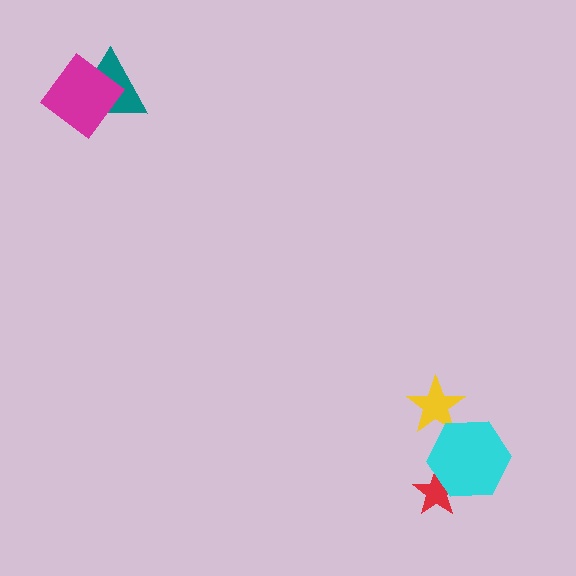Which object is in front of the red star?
The cyan hexagon is in front of the red star.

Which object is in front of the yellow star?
The cyan hexagon is in front of the yellow star.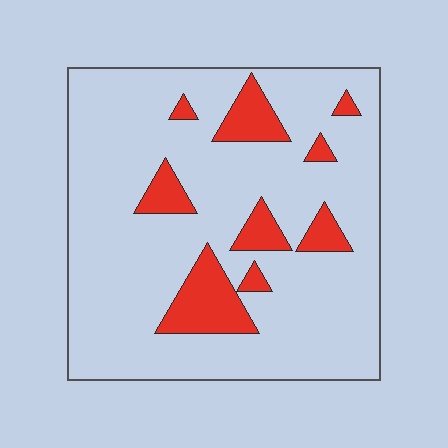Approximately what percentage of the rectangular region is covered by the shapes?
Approximately 15%.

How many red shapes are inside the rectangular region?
9.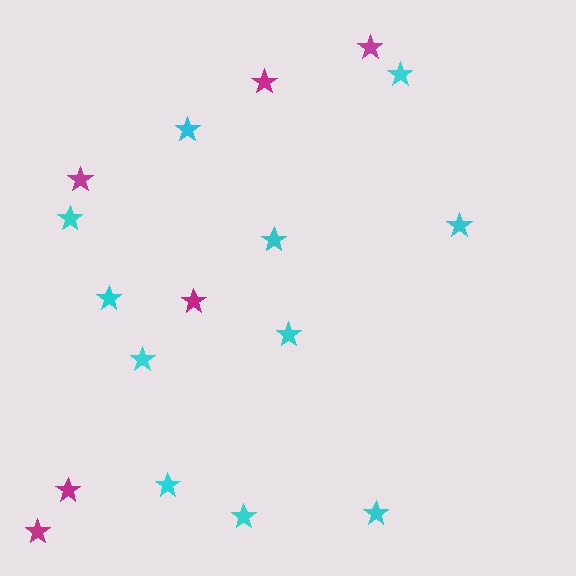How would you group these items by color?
There are 2 groups: one group of cyan stars (11) and one group of magenta stars (6).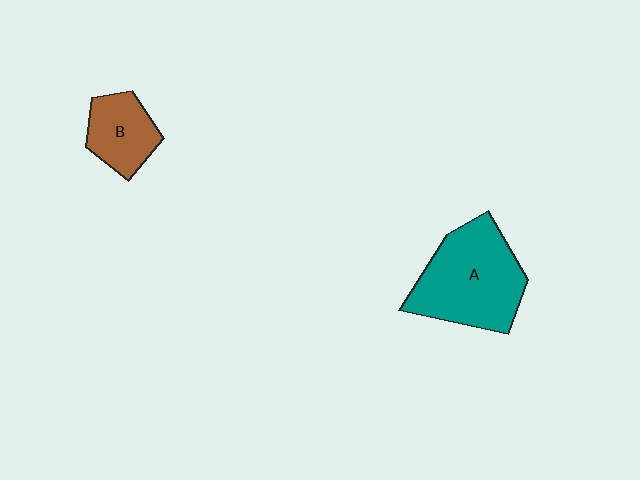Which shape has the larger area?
Shape A (teal).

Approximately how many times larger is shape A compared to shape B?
Approximately 2.1 times.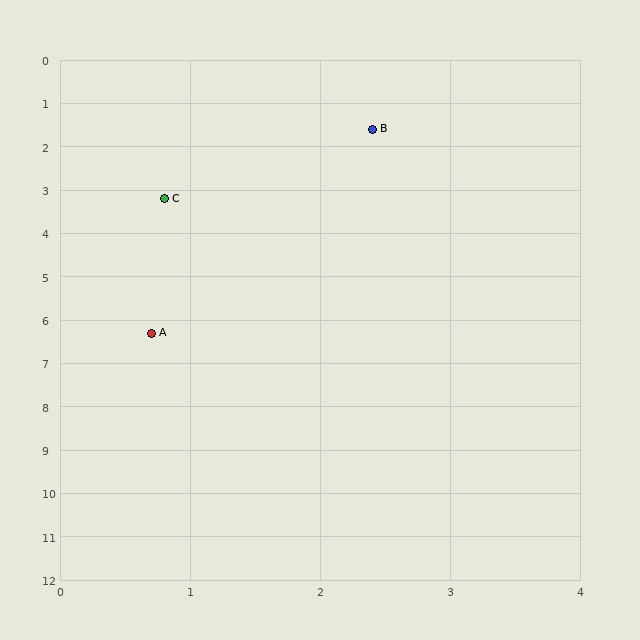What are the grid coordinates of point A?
Point A is at approximately (0.7, 6.3).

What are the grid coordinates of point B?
Point B is at approximately (2.4, 1.6).